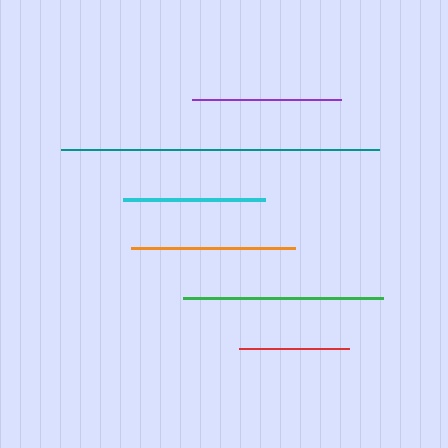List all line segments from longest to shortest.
From longest to shortest: teal, green, orange, purple, cyan, red.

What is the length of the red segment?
The red segment is approximately 110 pixels long.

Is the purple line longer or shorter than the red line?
The purple line is longer than the red line.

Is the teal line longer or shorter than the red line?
The teal line is longer than the red line.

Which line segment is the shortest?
The red line is the shortest at approximately 110 pixels.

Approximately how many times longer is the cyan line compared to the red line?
The cyan line is approximately 1.3 times the length of the red line.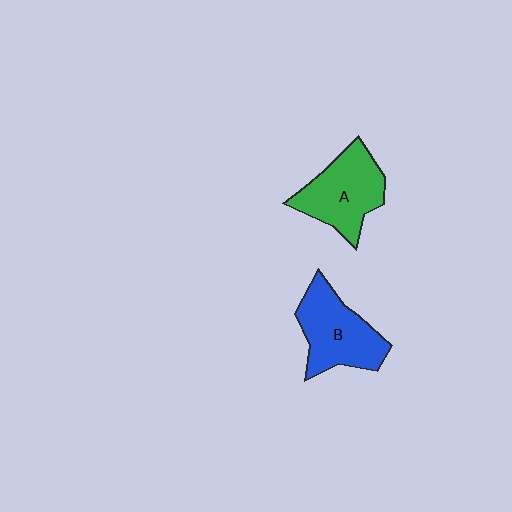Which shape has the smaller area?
Shape A (green).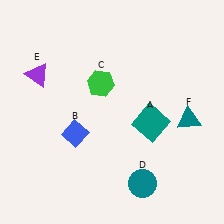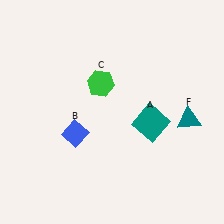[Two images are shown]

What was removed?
The teal circle (D), the purple triangle (E) were removed in Image 2.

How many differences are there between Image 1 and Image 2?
There are 2 differences between the two images.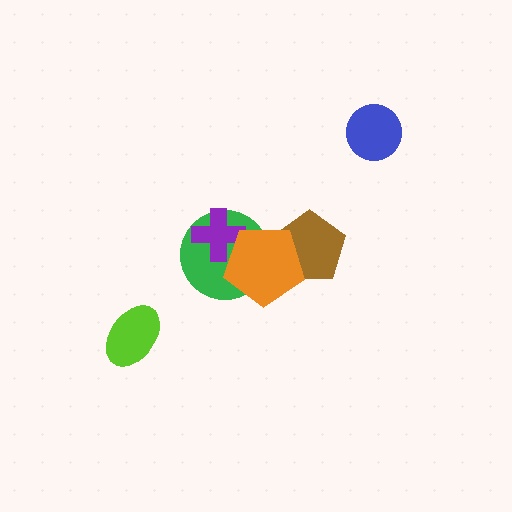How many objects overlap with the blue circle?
0 objects overlap with the blue circle.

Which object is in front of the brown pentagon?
The orange pentagon is in front of the brown pentagon.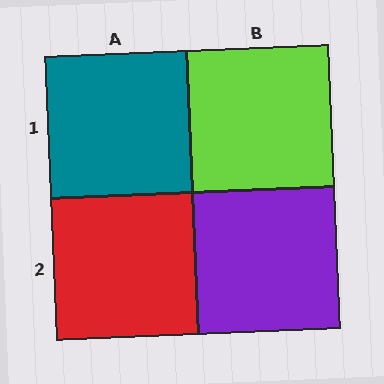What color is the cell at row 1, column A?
Teal.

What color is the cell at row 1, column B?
Lime.